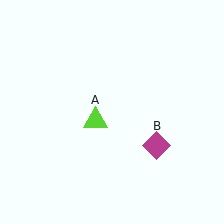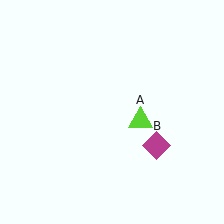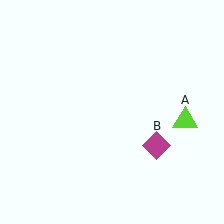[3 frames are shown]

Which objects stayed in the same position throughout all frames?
Magenta diamond (object B) remained stationary.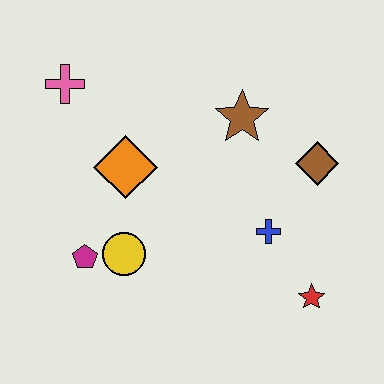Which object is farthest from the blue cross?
The pink cross is farthest from the blue cross.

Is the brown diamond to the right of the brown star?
Yes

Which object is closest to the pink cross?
The orange diamond is closest to the pink cross.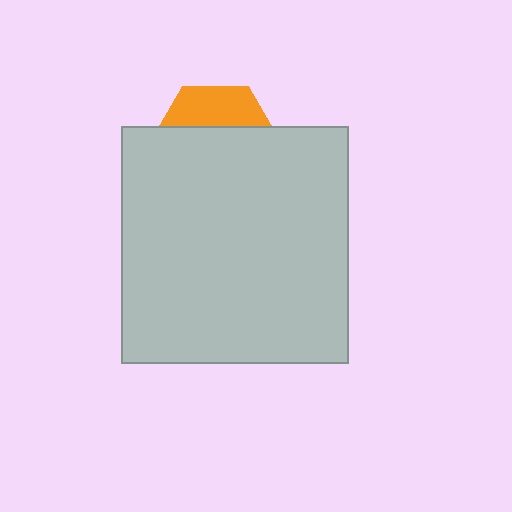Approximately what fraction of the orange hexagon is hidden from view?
Roughly 69% of the orange hexagon is hidden behind the light gray rectangle.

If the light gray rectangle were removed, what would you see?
You would see the complete orange hexagon.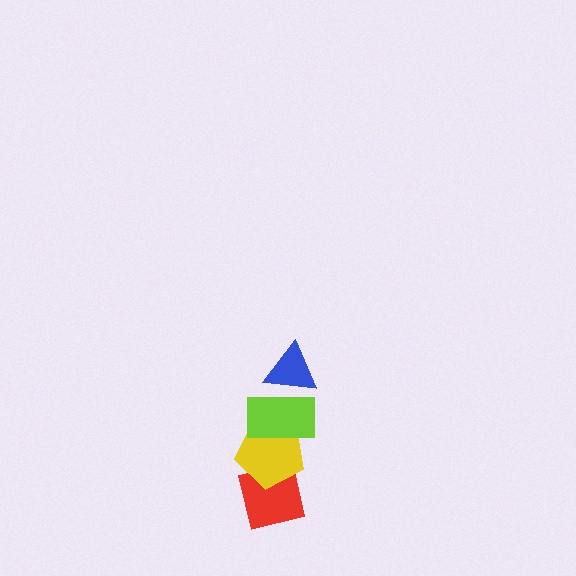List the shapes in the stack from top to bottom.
From top to bottom: the blue triangle, the lime rectangle, the yellow pentagon, the red square.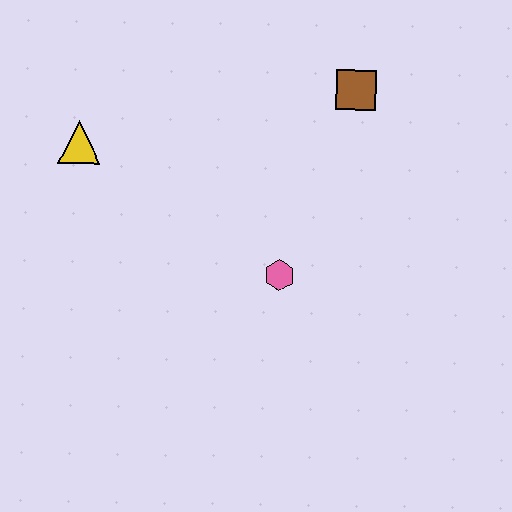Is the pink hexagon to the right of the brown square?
No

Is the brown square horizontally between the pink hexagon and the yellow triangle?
No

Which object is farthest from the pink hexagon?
The yellow triangle is farthest from the pink hexagon.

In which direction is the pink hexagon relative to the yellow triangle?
The pink hexagon is to the right of the yellow triangle.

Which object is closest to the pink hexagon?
The brown square is closest to the pink hexagon.